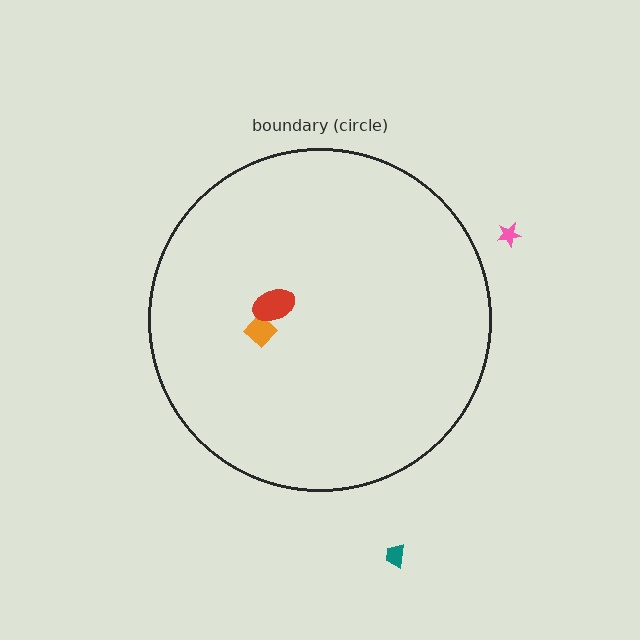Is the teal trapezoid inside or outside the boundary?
Outside.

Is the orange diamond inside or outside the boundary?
Inside.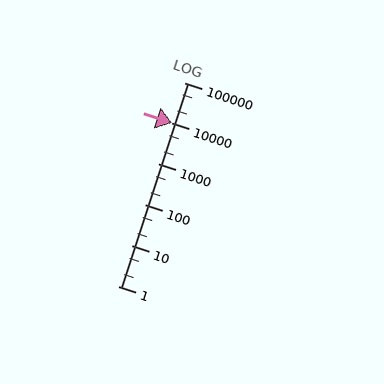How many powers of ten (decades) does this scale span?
The scale spans 5 decades, from 1 to 100000.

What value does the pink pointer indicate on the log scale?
The pointer indicates approximately 10000.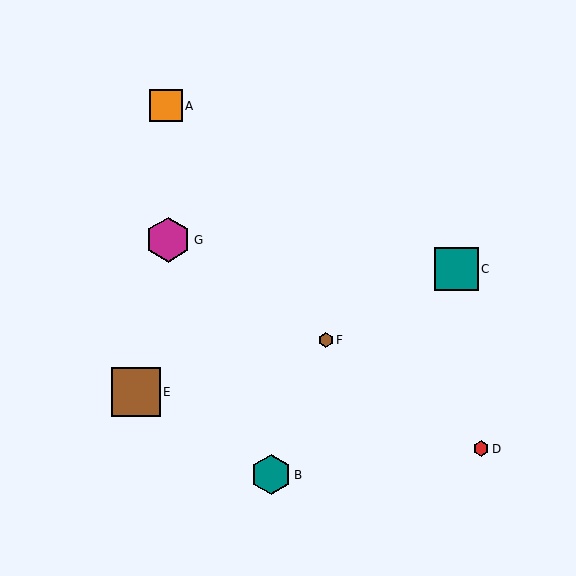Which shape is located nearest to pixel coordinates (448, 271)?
The teal square (labeled C) at (456, 269) is nearest to that location.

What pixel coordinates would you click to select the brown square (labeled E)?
Click at (136, 392) to select the brown square E.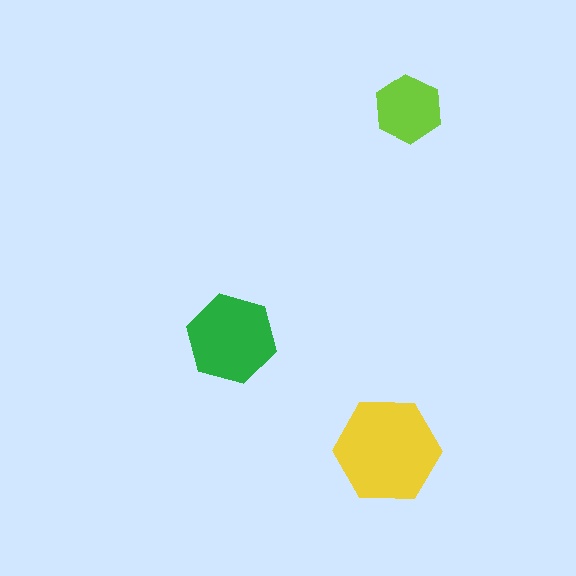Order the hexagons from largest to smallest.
the yellow one, the green one, the lime one.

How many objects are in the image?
There are 3 objects in the image.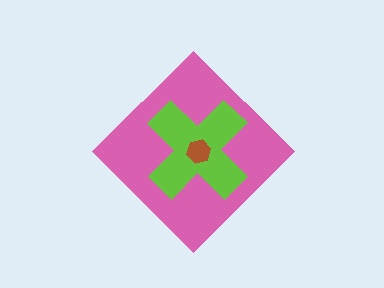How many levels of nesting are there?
3.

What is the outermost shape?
The pink diamond.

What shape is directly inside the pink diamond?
The lime cross.